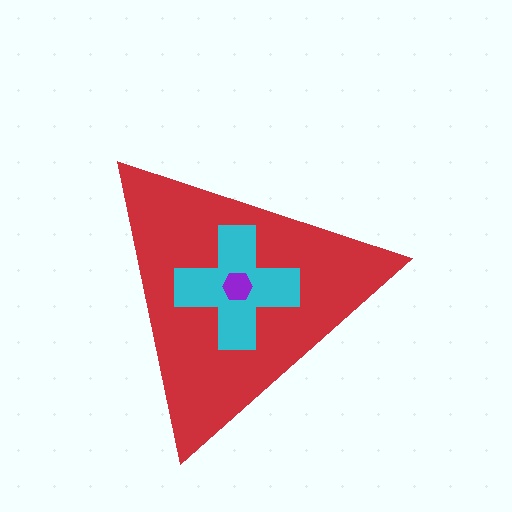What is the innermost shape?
The purple hexagon.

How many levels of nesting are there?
3.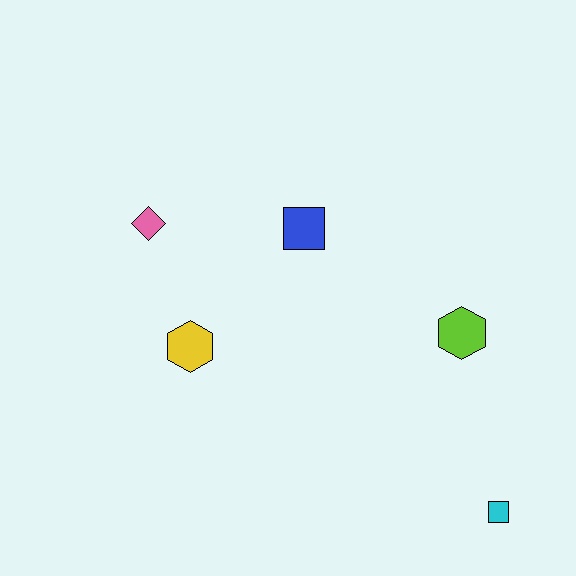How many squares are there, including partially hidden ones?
There are 2 squares.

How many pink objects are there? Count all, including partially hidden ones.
There is 1 pink object.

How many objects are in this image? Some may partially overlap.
There are 5 objects.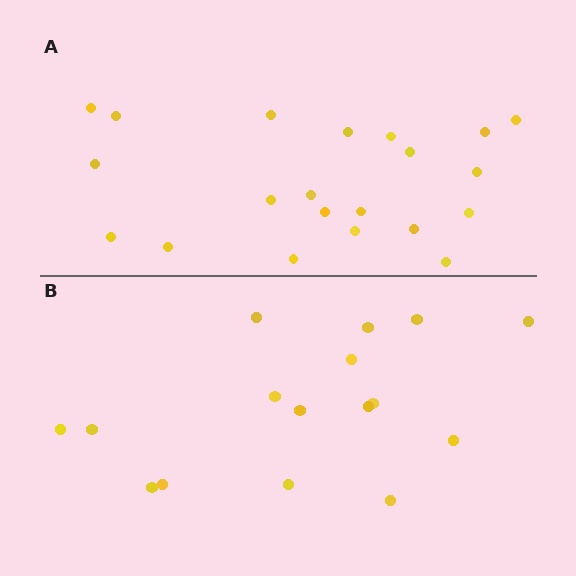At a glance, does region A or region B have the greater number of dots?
Region A (the top region) has more dots.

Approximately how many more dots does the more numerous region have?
Region A has about 5 more dots than region B.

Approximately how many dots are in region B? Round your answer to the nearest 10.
About 20 dots. (The exact count is 16, which rounds to 20.)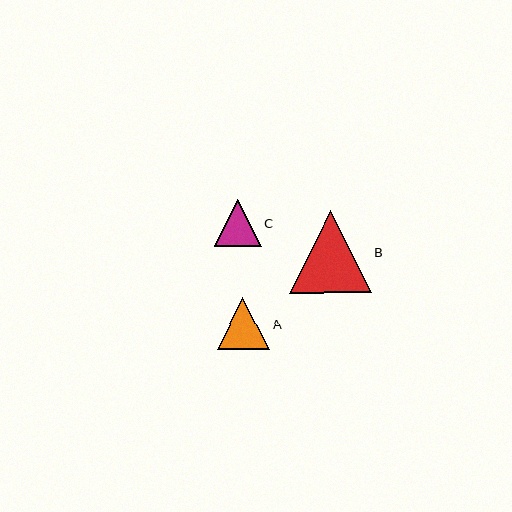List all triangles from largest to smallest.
From largest to smallest: B, A, C.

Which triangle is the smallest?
Triangle C is the smallest with a size of approximately 47 pixels.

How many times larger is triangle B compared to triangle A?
Triangle B is approximately 1.5 times the size of triangle A.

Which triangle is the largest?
Triangle B is the largest with a size of approximately 82 pixels.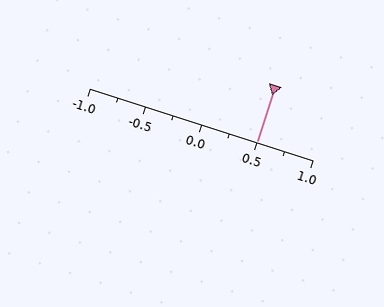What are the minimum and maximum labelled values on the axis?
The axis runs from -1.0 to 1.0.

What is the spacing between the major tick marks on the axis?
The major ticks are spaced 0.5 apart.